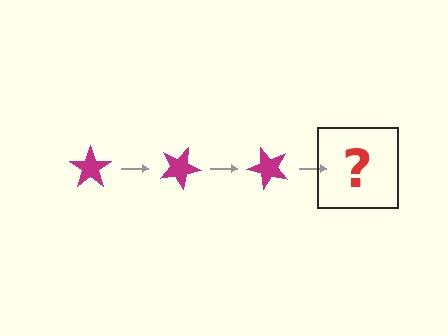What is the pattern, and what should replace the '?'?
The pattern is that the star rotates 25 degrees each step. The '?' should be a magenta star rotated 75 degrees.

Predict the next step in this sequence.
The next step is a magenta star rotated 75 degrees.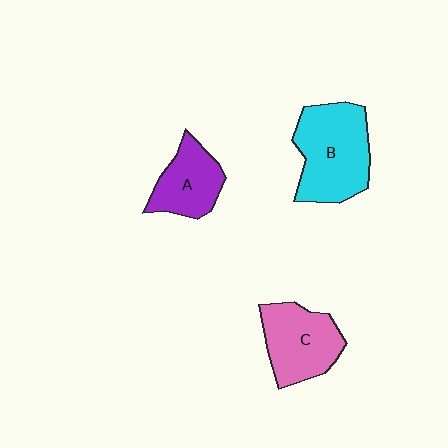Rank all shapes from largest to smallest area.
From largest to smallest: B (cyan), C (pink), A (purple).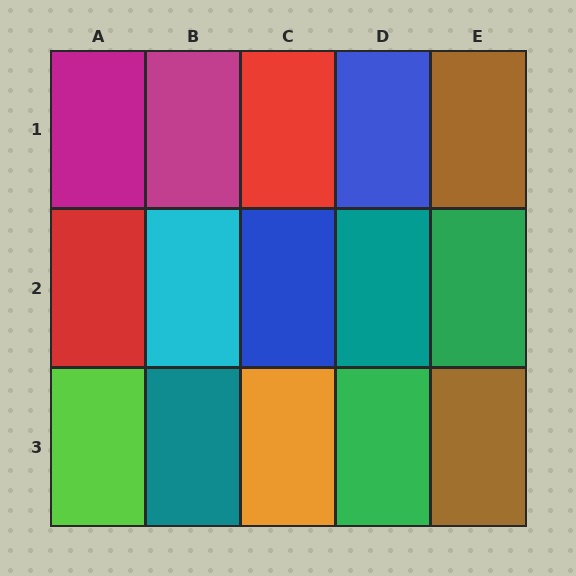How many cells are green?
2 cells are green.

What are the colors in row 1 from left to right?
Magenta, magenta, red, blue, brown.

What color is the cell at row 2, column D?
Teal.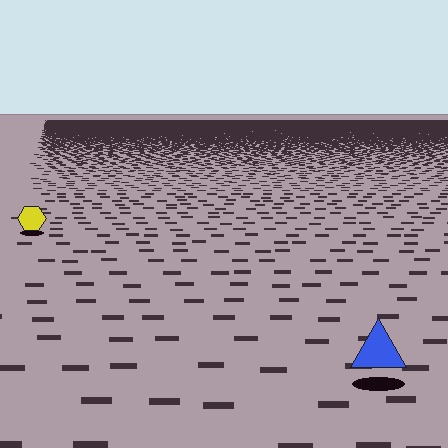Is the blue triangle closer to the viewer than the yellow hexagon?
Yes. The blue triangle is closer — you can tell from the texture gradient: the ground texture is coarser near it.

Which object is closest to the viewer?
The blue triangle is closest. The texture marks near it are larger and more spread out.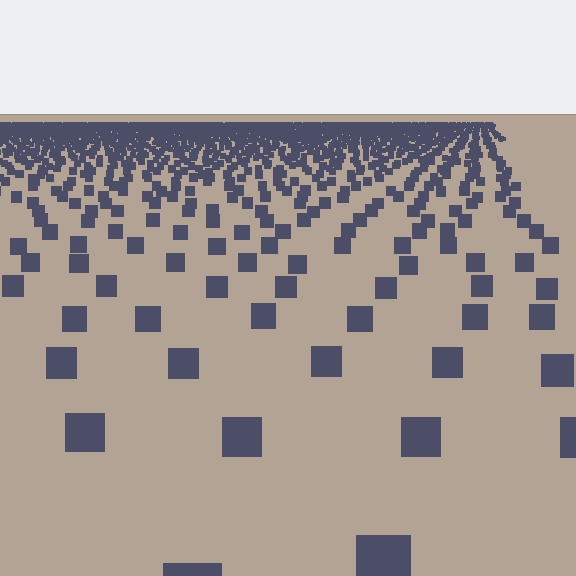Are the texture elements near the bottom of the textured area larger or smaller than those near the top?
Larger. Near the bottom, elements are closer to the viewer and appear at a bigger on-screen size.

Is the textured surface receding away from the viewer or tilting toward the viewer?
The surface is receding away from the viewer. Texture elements get smaller and denser toward the top.